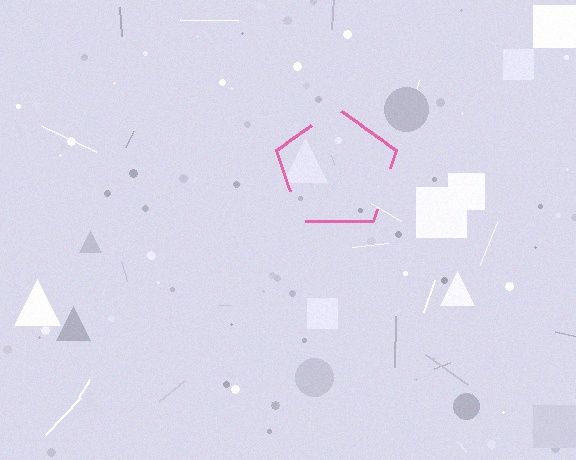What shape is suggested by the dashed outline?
The dashed outline suggests a pentagon.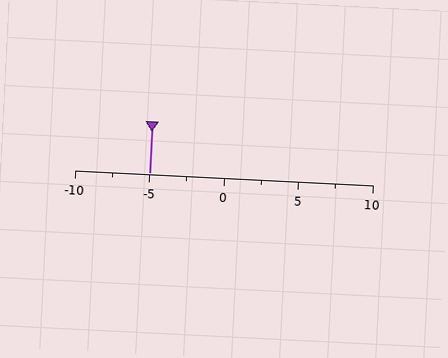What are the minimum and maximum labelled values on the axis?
The axis runs from -10 to 10.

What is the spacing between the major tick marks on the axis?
The major ticks are spaced 5 apart.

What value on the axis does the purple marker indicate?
The marker indicates approximately -5.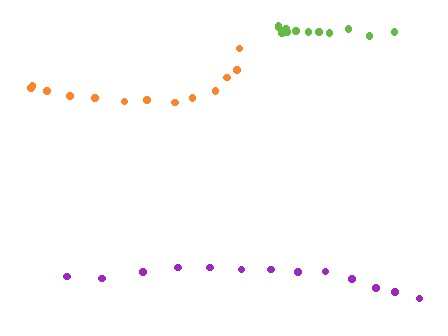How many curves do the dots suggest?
There are 3 distinct paths.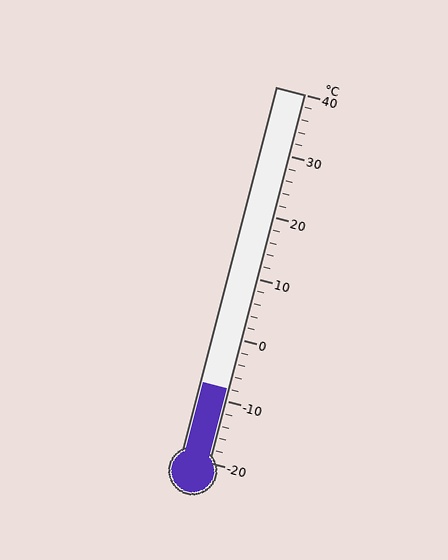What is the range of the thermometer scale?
The thermometer scale ranges from -20°C to 40°C.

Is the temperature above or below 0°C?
The temperature is below 0°C.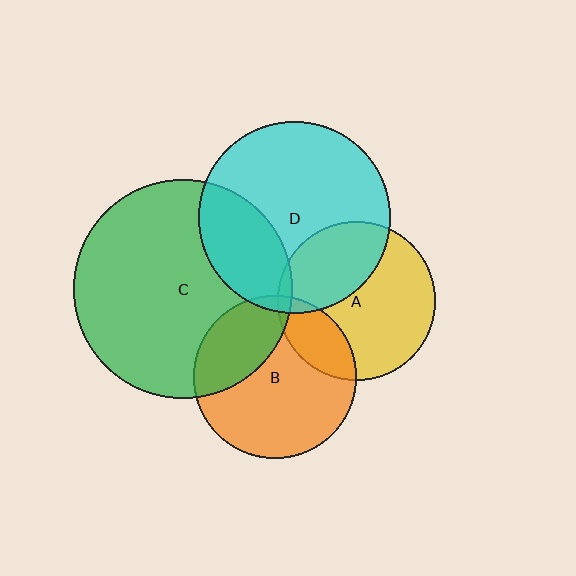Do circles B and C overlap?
Yes.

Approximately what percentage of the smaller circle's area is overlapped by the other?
Approximately 30%.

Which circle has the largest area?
Circle C (green).